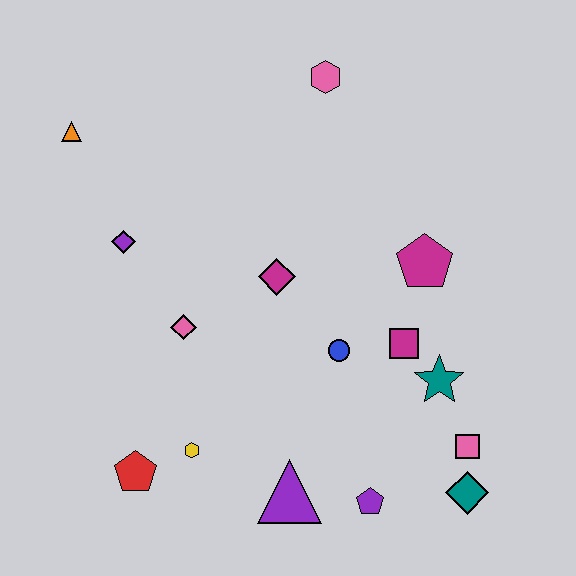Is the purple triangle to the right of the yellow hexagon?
Yes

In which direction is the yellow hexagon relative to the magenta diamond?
The yellow hexagon is below the magenta diamond.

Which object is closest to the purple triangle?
The purple pentagon is closest to the purple triangle.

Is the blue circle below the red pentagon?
No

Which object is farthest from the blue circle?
The orange triangle is farthest from the blue circle.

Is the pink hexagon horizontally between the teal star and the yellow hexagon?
Yes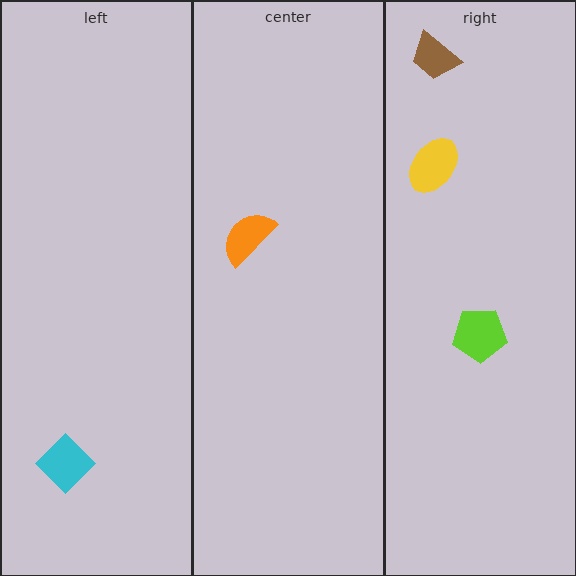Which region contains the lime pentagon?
The right region.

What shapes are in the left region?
The cyan diamond.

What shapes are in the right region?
The lime pentagon, the yellow ellipse, the brown trapezoid.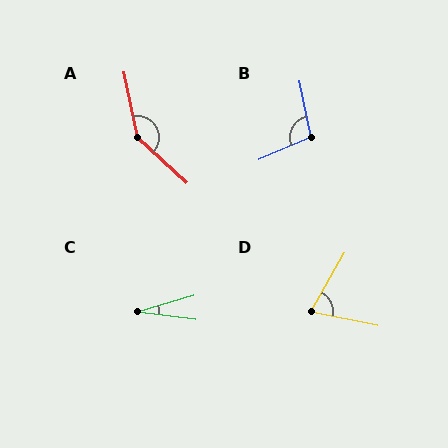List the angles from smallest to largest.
C (23°), D (71°), B (102°), A (145°).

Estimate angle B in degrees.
Approximately 102 degrees.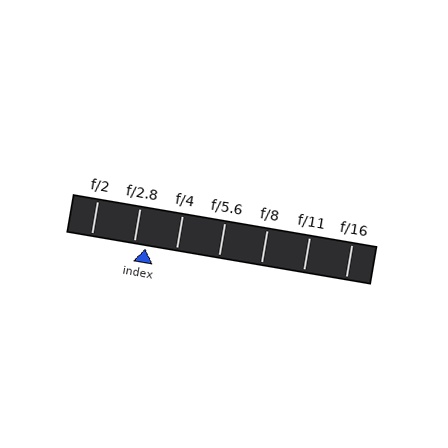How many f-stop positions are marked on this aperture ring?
There are 7 f-stop positions marked.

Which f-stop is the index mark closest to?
The index mark is closest to f/2.8.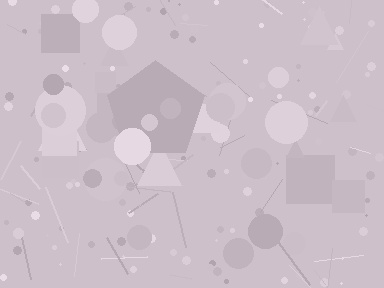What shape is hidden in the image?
A pentagon is hidden in the image.